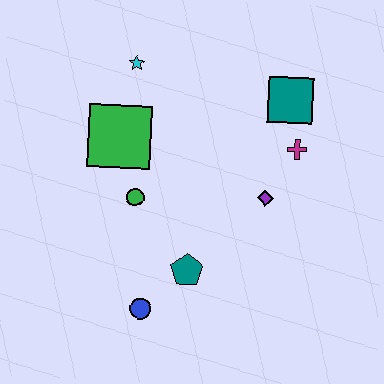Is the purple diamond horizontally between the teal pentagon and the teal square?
Yes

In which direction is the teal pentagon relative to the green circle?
The teal pentagon is below the green circle.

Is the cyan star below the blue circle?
No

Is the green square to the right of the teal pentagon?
No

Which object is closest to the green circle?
The green square is closest to the green circle.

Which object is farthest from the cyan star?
The blue circle is farthest from the cyan star.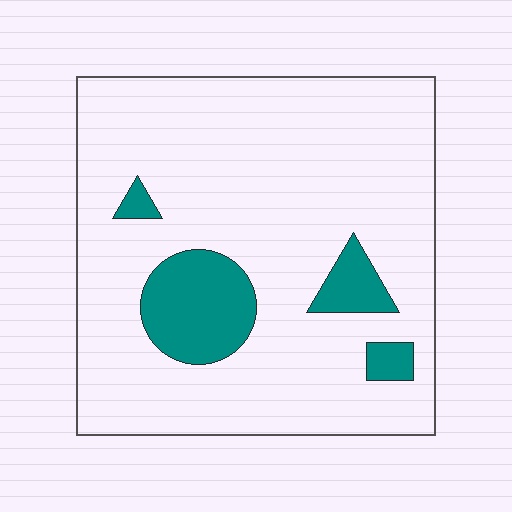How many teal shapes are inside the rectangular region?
4.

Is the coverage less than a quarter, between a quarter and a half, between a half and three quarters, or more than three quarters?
Less than a quarter.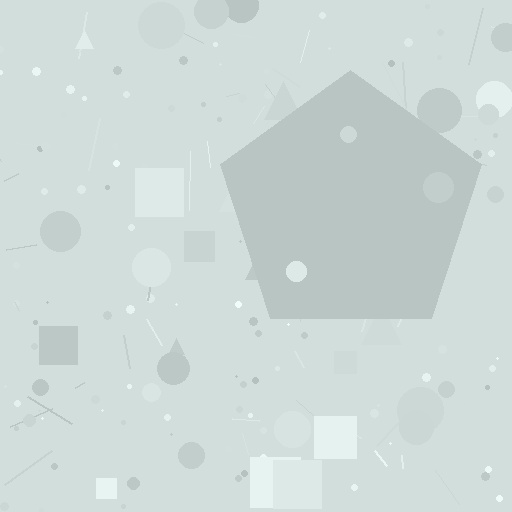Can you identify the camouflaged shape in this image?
The camouflaged shape is a pentagon.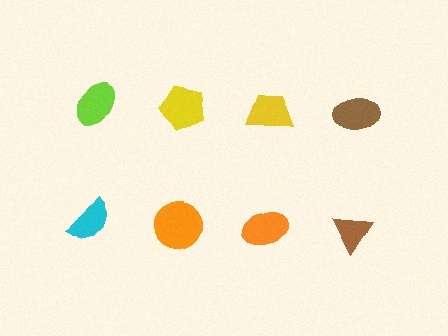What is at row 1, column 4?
A brown ellipse.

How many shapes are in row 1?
4 shapes.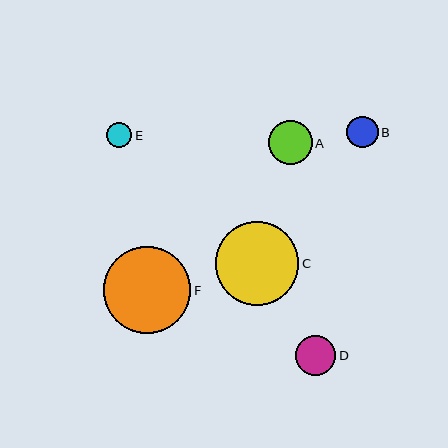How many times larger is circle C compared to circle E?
Circle C is approximately 3.3 times the size of circle E.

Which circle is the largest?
Circle F is the largest with a size of approximately 88 pixels.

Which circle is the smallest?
Circle E is the smallest with a size of approximately 25 pixels.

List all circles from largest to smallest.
From largest to smallest: F, C, A, D, B, E.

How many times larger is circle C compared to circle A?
Circle C is approximately 1.9 times the size of circle A.